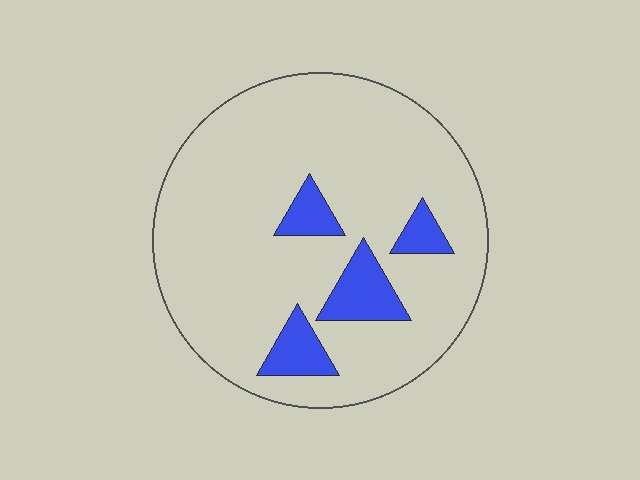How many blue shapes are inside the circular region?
4.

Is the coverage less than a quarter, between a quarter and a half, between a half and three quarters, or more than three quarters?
Less than a quarter.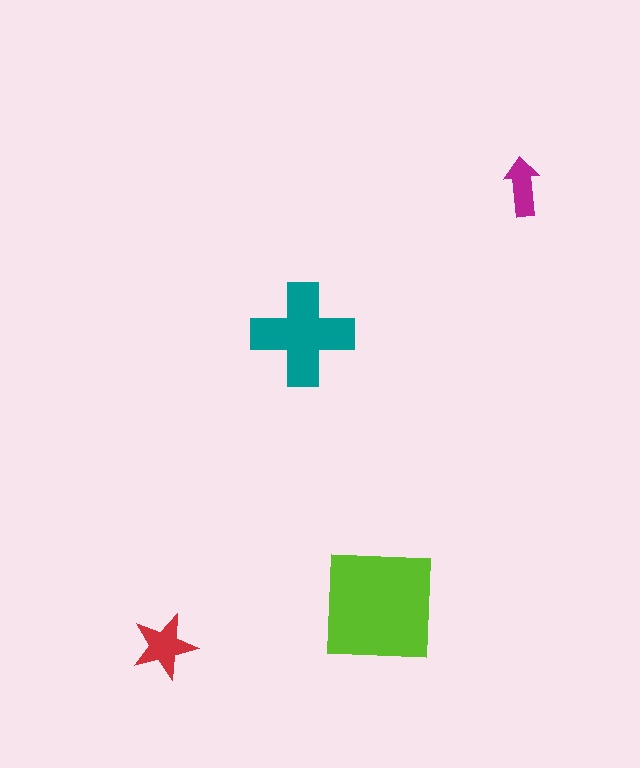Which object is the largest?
The lime square.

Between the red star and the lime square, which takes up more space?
The lime square.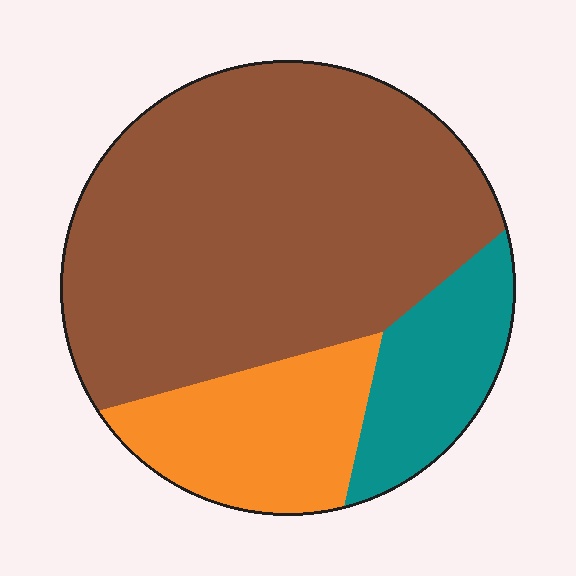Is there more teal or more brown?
Brown.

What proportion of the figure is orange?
Orange covers about 20% of the figure.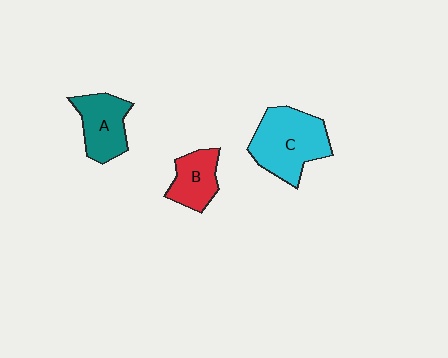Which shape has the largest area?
Shape C (cyan).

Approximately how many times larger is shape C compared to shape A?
Approximately 1.5 times.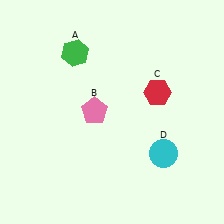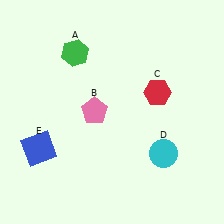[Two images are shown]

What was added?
A blue square (E) was added in Image 2.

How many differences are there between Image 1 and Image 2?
There is 1 difference between the two images.